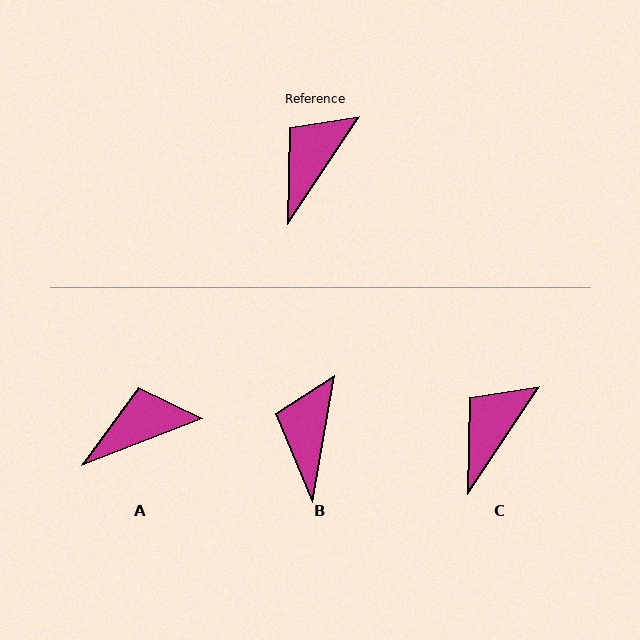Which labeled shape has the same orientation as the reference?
C.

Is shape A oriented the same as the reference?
No, it is off by about 35 degrees.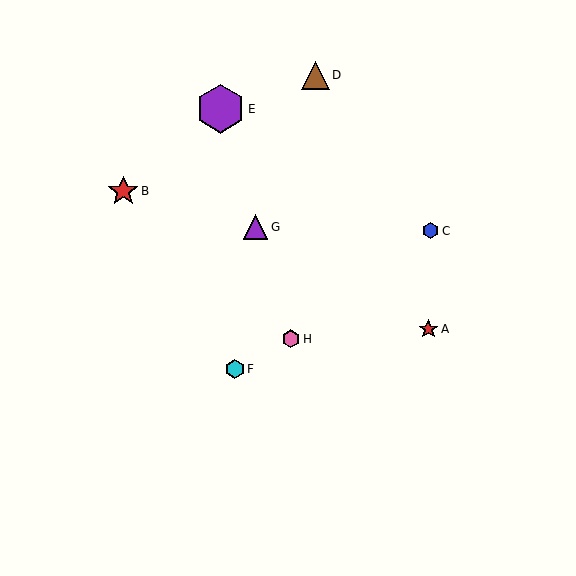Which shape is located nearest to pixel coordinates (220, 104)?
The purple hexagon (labeled E) at (220, 109) is nearest to that location.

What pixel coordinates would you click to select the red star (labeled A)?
Click at (428, 329) to select the red star A.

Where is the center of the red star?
The center of the red star is at (123, 191).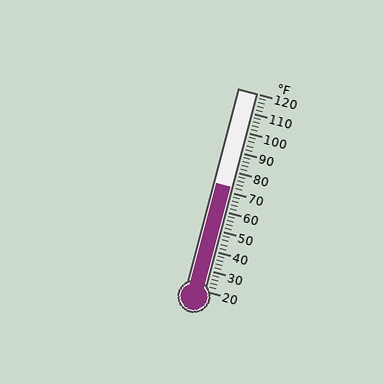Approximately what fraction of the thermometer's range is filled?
The thermometer is filled to approximately 50% of its range.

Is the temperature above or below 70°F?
The temperature is above 70°F.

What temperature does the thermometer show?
The thermometer shows approximately 72°F.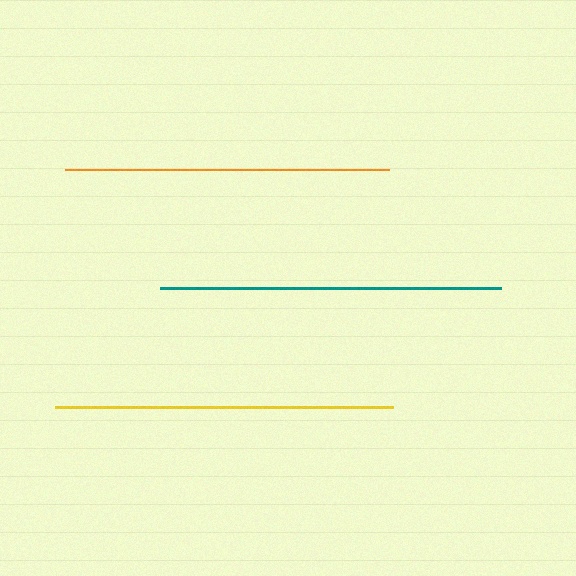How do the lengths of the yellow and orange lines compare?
The yellow and orange lines are approximately the same length.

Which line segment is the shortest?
The orange line is the shortest at approximately 324 pixels.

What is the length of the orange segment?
The orange segment is approximately 324 pixels long.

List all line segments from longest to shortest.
From longest to shortest: teal, yellow, orange.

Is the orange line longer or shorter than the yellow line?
The yellow line is longer than the orange line.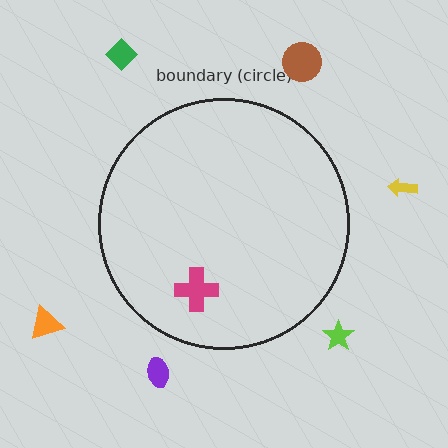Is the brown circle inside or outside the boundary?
Outside.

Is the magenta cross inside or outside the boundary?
Inside.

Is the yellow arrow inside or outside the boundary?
Outside.